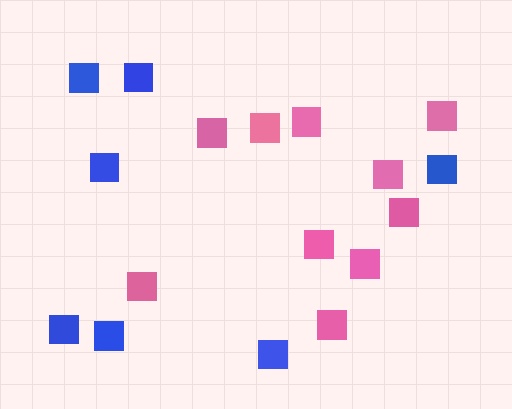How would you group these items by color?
There are 2 groups: one group of blue squares (7) and one group of pink squares (10).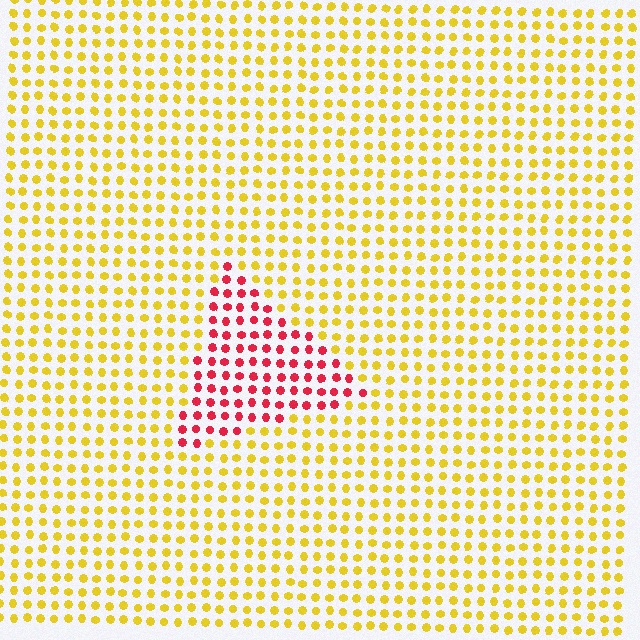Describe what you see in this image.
The image is filled with small yellow elements in a uniform arrangement. A triangle-shaped region is visible where the elements are tinted to a slightly different hue, forming a subtle color boundary.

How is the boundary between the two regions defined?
The boundary is defined purely by a slight shift in hue (about 63 degrees). Spacing, size, and orientation are identical on both sides.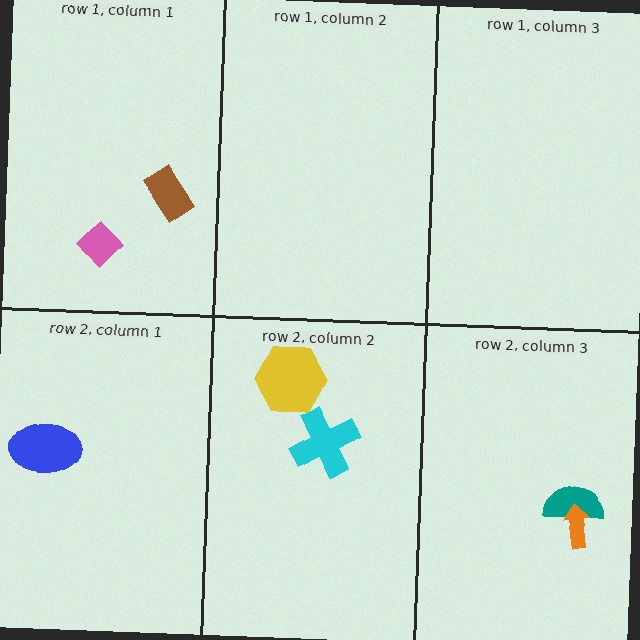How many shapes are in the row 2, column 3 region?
2.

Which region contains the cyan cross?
The row 2, column 2 region.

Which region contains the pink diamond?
The row 1, column 1 region.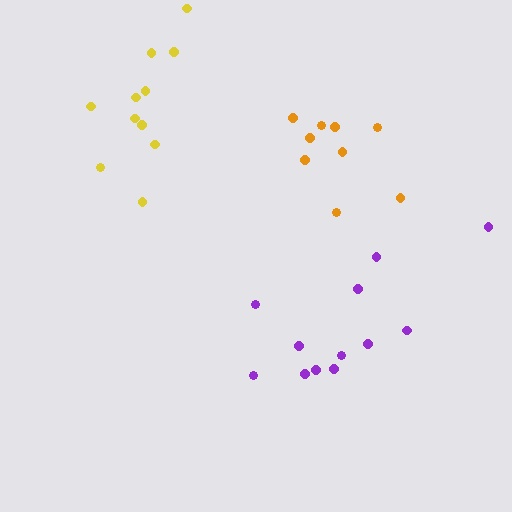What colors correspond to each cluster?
The clusters are colored: orange, purple, yellow.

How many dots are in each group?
Group 1: 9 dots, Group 2: 12 dots, Group 3: 11 dots (32 total).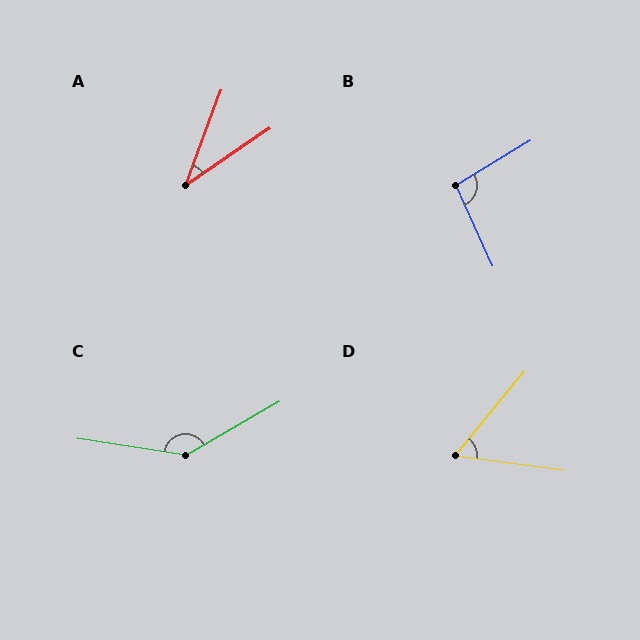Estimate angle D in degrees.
Approximately 59 degrees.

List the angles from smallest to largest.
A (35°), D (59°), B (97°), C (141°).